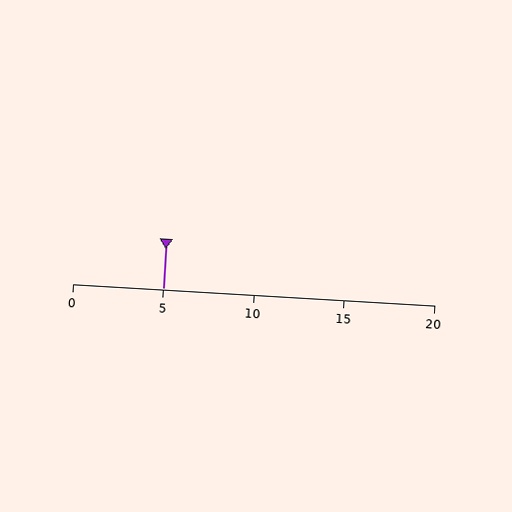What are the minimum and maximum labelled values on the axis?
The axis runs from 0 to 20.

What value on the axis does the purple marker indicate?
The marker indicates approximately 5.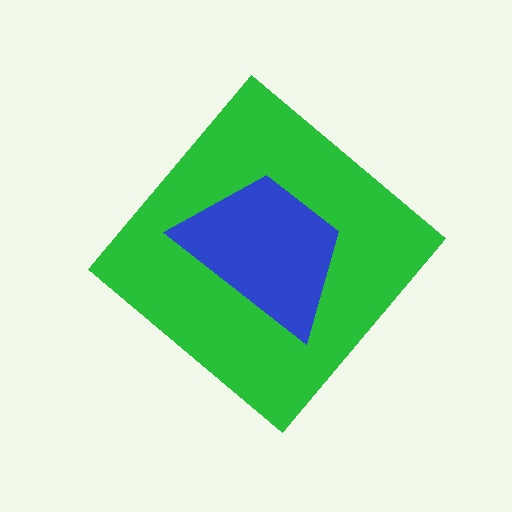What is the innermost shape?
The blue trapezoid.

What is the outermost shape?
The green diamond.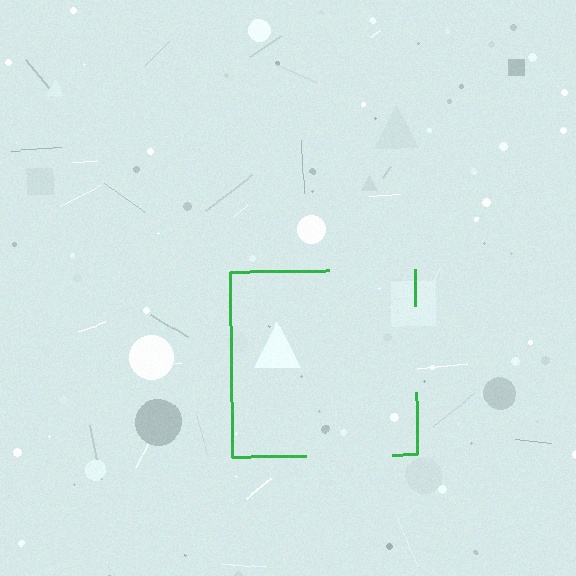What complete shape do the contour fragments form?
The contour fragments form a square.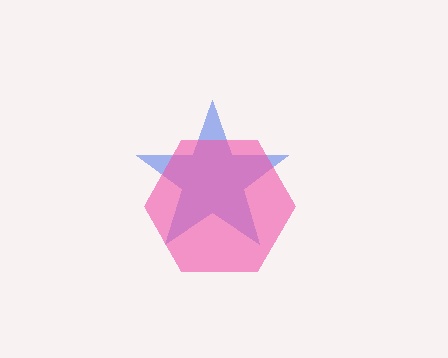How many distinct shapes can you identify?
There are 2 distinct shapes: a blue star, a pink hexagon.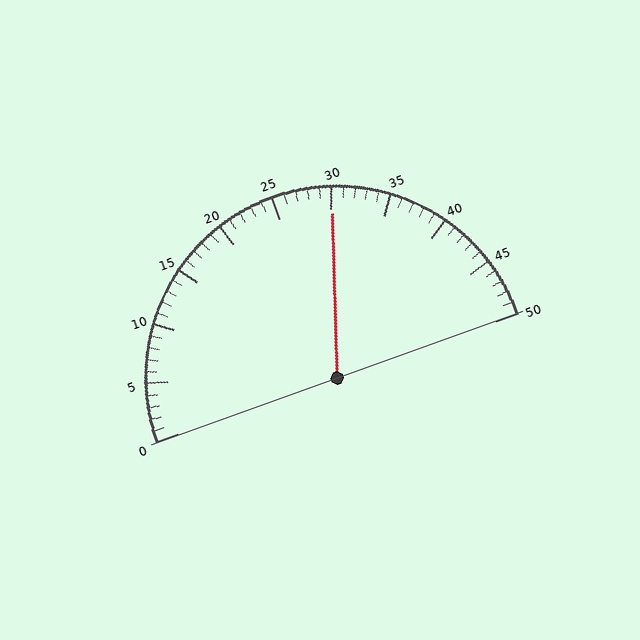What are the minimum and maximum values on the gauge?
The gauge ranges from 0 to 50.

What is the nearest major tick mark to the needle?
The nearest major tick mark is 30.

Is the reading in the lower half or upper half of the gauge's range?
The reading is in the upper half of the range (0 to 50).